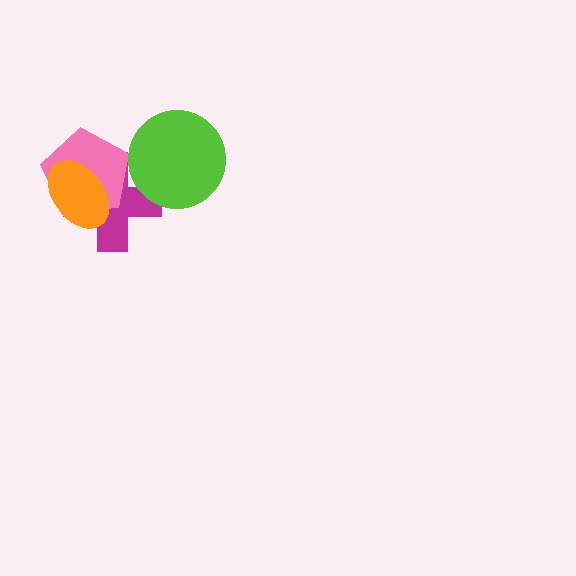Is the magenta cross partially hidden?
Yes, it is partially covered by another shape.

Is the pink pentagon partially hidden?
Yes, it is partially covered by another shape.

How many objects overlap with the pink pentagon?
2 objects overlap with the pink pentagon.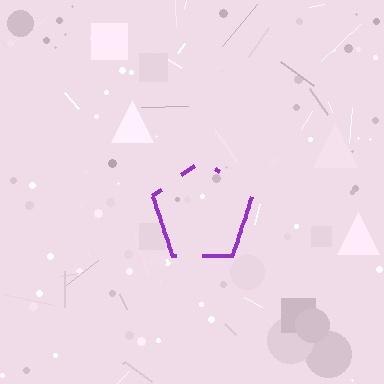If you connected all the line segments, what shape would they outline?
They would outline a pentagon.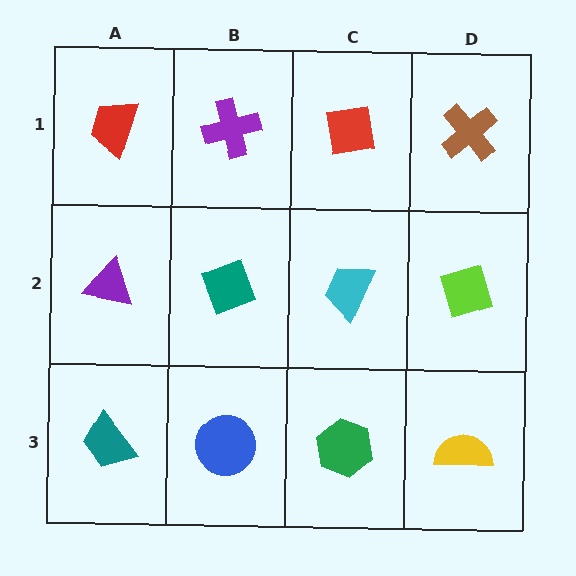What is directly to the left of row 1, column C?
A purple cross.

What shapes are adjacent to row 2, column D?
A brown cross (row 1, column D), a yellow semicircle (row 3, column D), a cyan trapezoid (row 2, column C).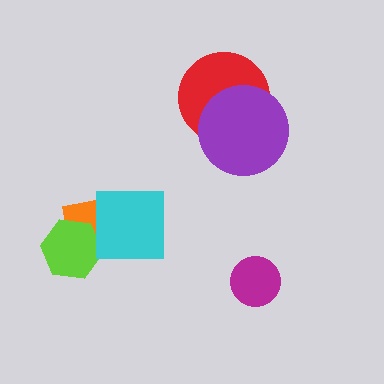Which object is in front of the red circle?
The purple circle is in front of the red circle.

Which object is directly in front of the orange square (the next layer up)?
The lime hexagon is directly in front of the orange square.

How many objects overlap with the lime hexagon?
1 object overlaps with the lime hexagon.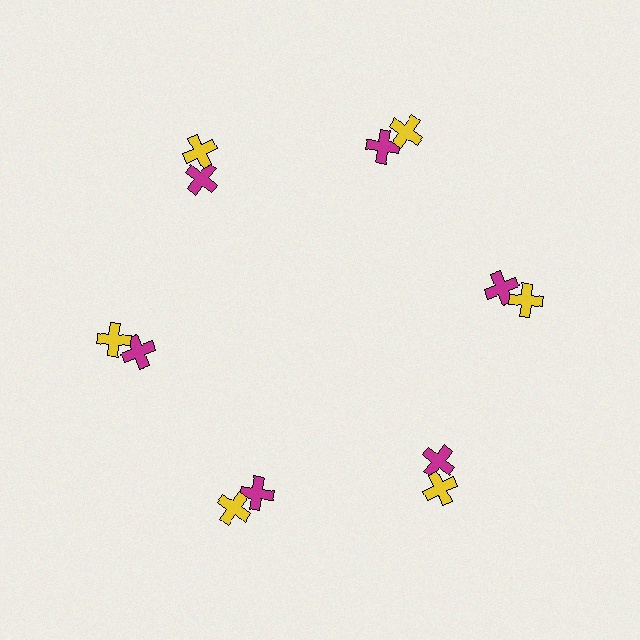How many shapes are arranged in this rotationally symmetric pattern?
There are 12 shapes, arranged in 6 groups of 2.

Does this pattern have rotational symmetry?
Yes, this pattern has 6-fold rotational symmetry. It looks the same after rotating 60 degrees around the center.